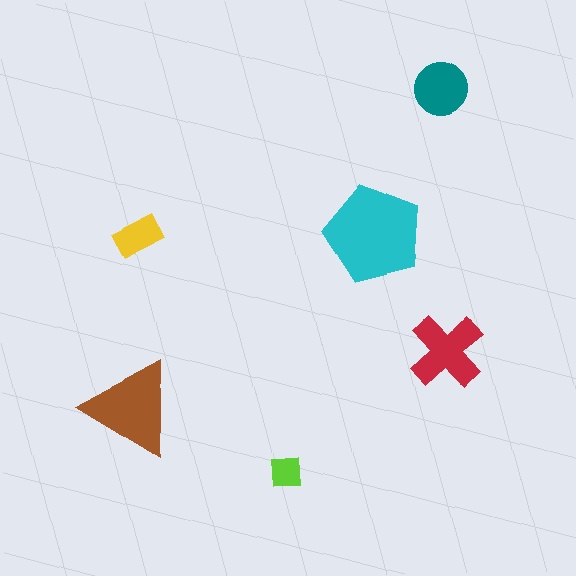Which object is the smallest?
The lime square.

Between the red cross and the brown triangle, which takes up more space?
The brown triangle.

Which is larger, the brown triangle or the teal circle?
The brown triangle.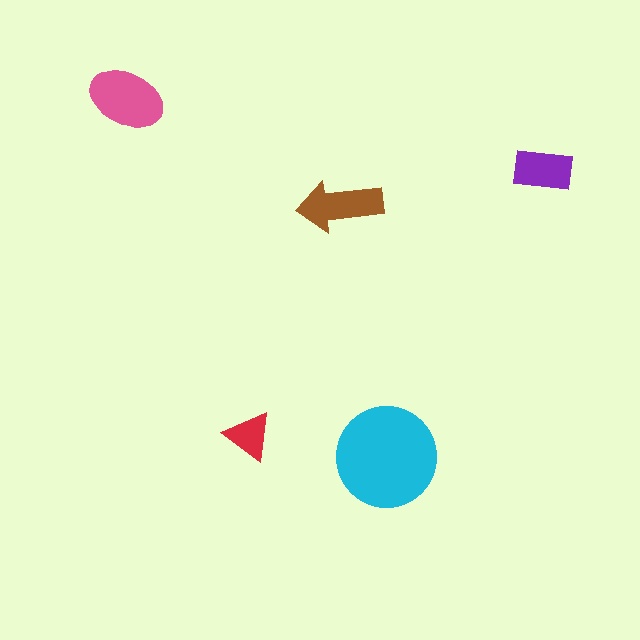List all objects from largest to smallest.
The cyan circle, the pink ellipse, the brown arrow, the purple rectangle, the red triangle.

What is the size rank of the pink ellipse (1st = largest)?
2nd.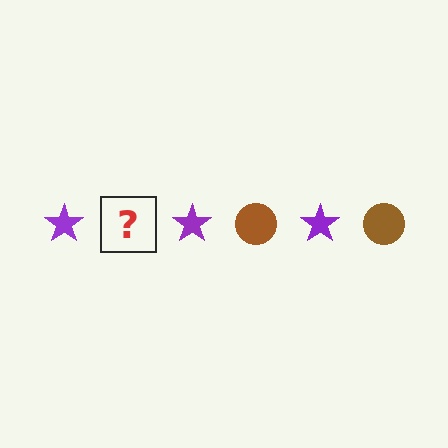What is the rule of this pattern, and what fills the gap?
The rule is that the pattern alternates between purple star and brown circle. The gap should be filled with a brown circle.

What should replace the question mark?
The question mark should be replaced with a brown circle.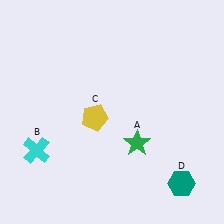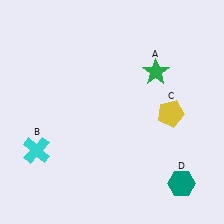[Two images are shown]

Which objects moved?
The objects that moved are: the green star (A), the yellow pentagon (C).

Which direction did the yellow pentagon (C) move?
The yellow pentagon (C) moved right.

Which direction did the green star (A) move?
The green star (A) moved up.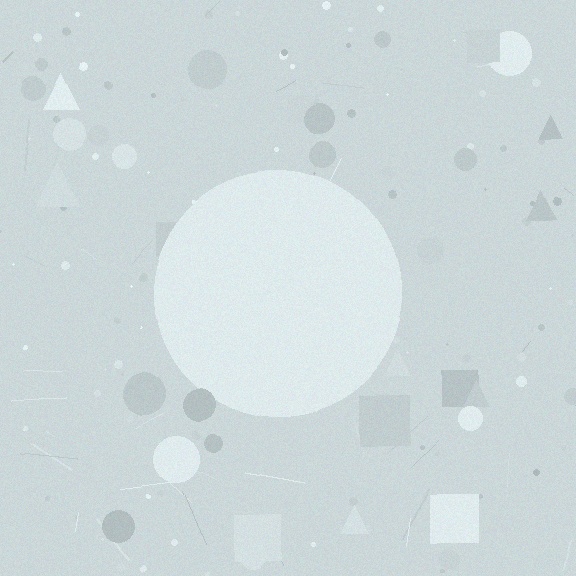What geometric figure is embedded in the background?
A circle is embedded in the background.